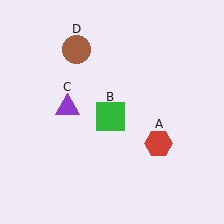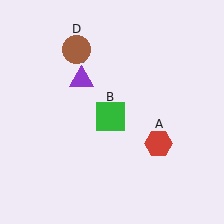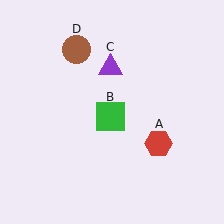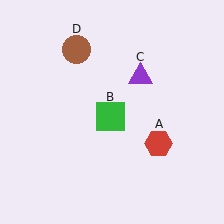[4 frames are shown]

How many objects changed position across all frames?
1 object changed position: purple triangle (object C).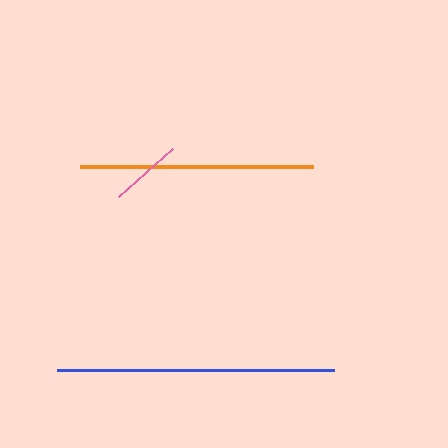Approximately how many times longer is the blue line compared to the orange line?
The blue line is approximately 1.2 times the length of the orange line.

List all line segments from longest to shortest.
From longest to shortest: blue, orange, pink.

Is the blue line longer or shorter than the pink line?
The blue line is longer than the pink line.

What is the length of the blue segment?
The blue segment is approximately 277 pixels long.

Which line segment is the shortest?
The pink line is the shortest at approximately 73 pixels.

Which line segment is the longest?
The blue line is the longest at approximately 277 pixels.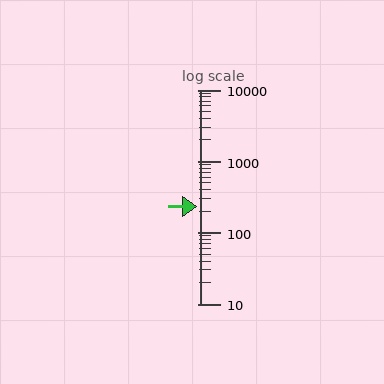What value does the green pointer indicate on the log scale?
The pointer indicates approximately 230.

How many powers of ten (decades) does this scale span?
The scale spans 3 decades, from 10 to 10000.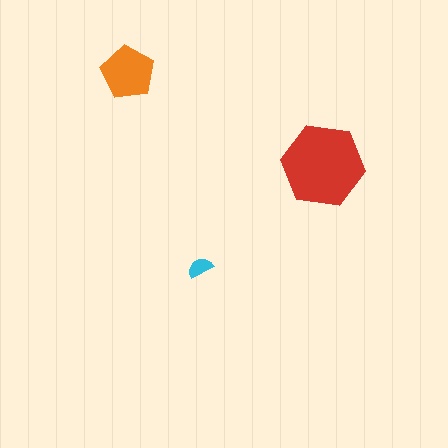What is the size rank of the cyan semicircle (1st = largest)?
3rd.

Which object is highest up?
The orange pentagon is topmost.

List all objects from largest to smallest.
The red hexagon, the orange pentagon, the cyan semicircle.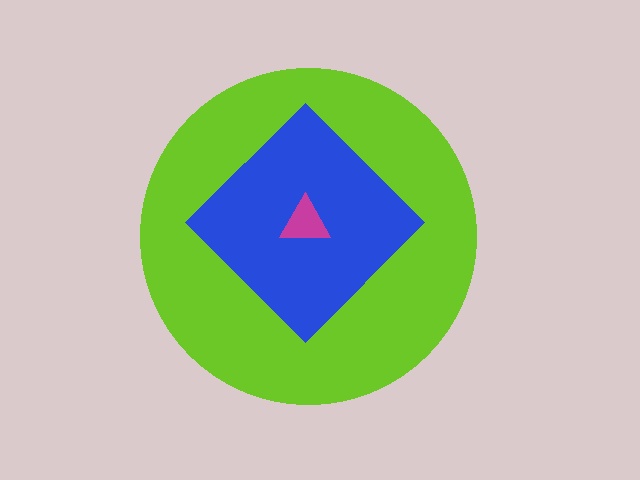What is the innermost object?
The magenta triangle.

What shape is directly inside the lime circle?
The blue diamond.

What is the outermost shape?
The lime circle.